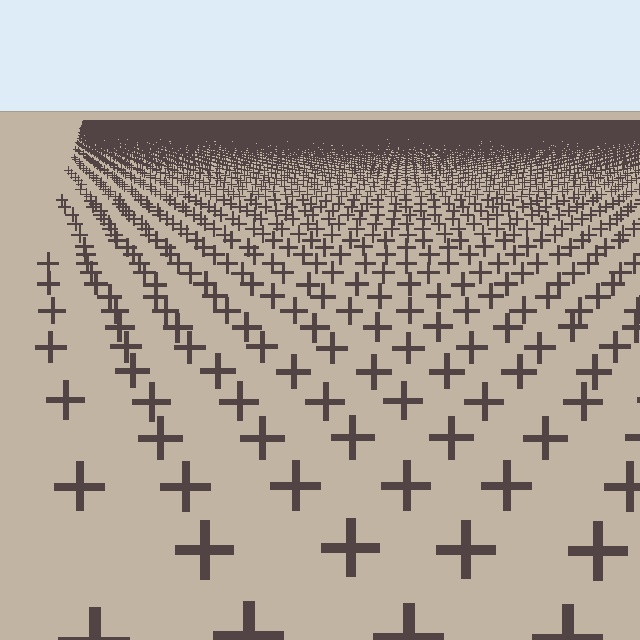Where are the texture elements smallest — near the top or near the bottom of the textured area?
Near the top.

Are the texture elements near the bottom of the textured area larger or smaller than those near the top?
Larger. Near the bottom, elements are closer to the viewer and appear at a bigger on-screen size.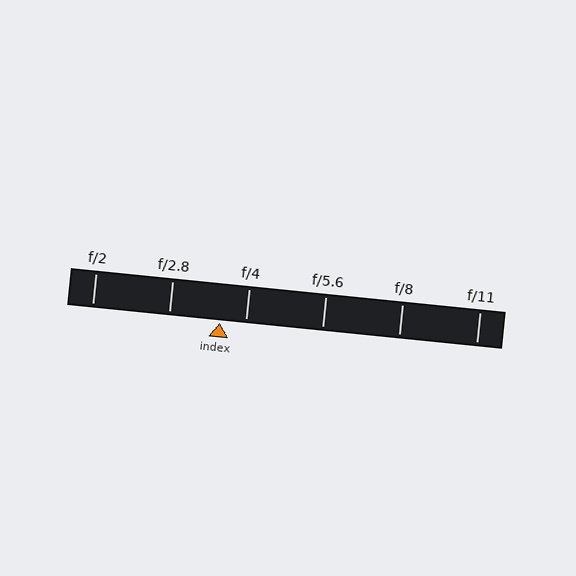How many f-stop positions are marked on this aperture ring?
There are 6 f-stop positions marked.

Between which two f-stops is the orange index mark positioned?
The index mark is between f/2.8 and f/4.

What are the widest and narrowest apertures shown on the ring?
The widest aperture shown is f/2 and the narrowest is f/11.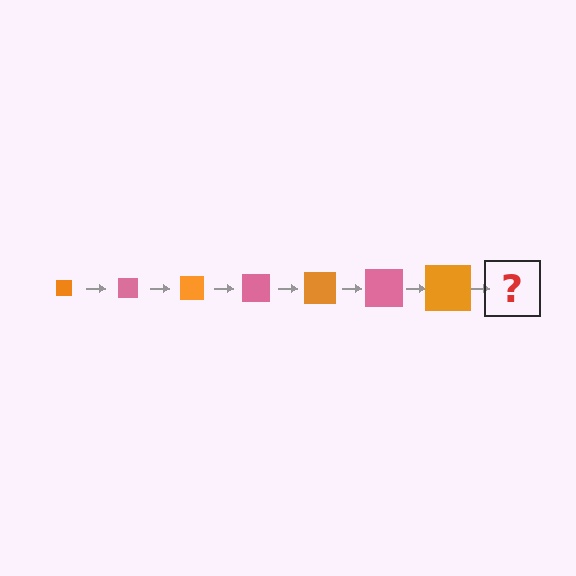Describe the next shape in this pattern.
It should be a pink square, larger than the previous one.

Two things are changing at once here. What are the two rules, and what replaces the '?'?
The two rules are that the square grows larger each step and the color cycles through orange and pink. The '?' should be a pink square, larger than the previous one.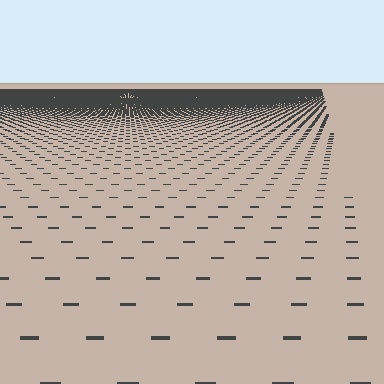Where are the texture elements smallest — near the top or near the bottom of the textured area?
Near the top.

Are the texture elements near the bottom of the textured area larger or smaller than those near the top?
Larger. Near the bottom, elements are closer to the viewer and appear at a bigger on-screen size.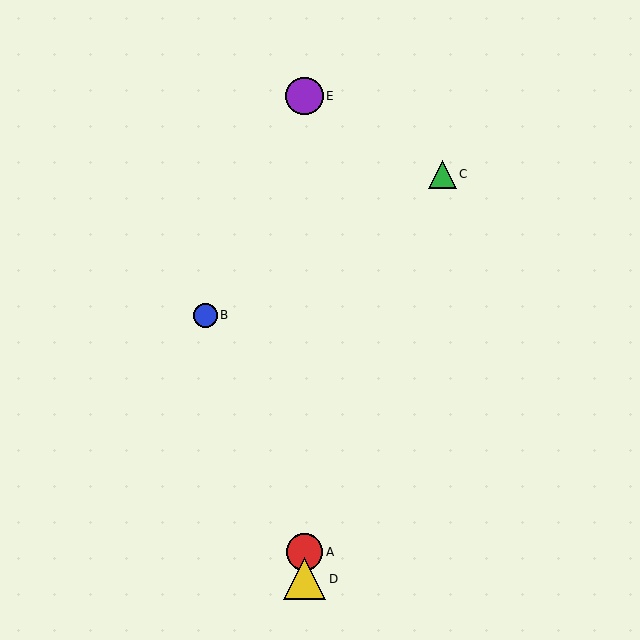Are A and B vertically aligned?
No, A is at x≈305 and B is at x≈206.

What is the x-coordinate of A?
Object A is at x≈305.